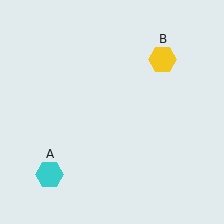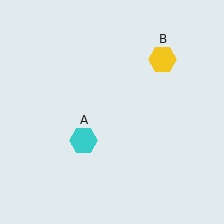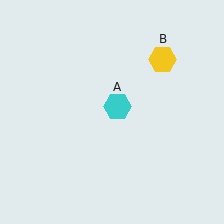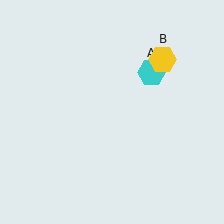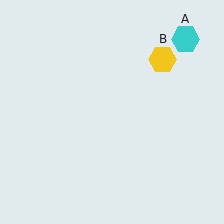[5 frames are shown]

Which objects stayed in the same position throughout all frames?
Yellow hexagon (object B) remained stationary.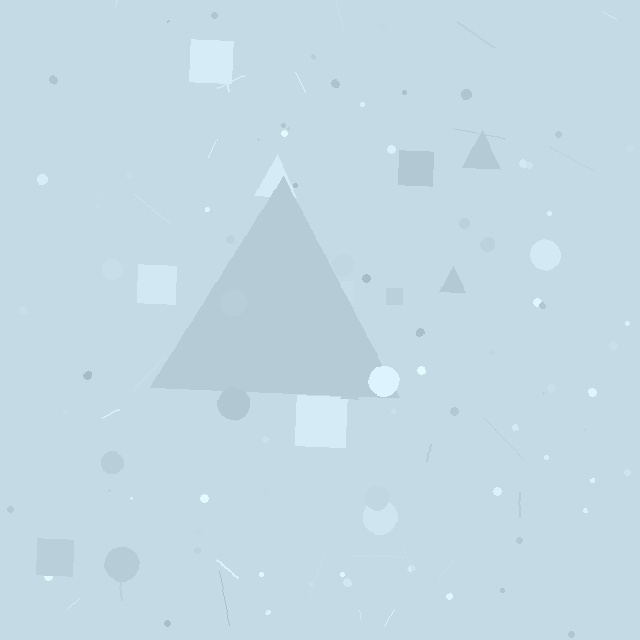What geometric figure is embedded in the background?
A triangle is embedded in the background.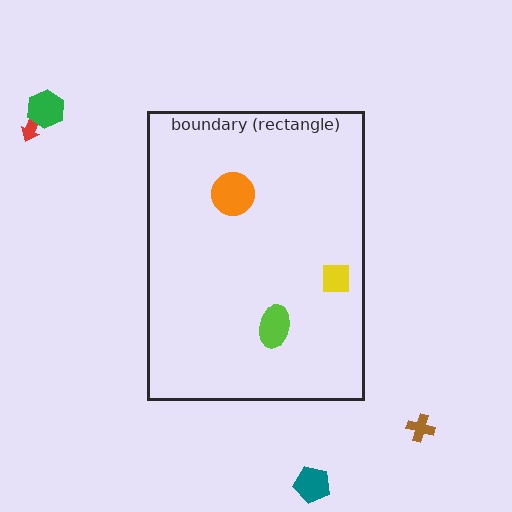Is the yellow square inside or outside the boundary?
Inside.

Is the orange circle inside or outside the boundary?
Inside.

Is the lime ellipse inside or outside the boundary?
Inside.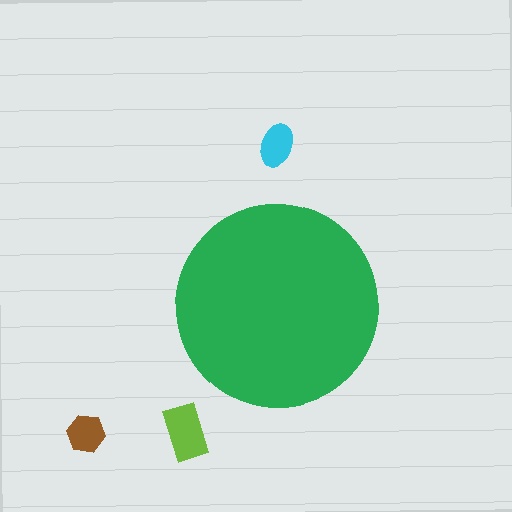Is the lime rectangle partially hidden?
No, the lime rectangle is fully visible.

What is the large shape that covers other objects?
A green circle.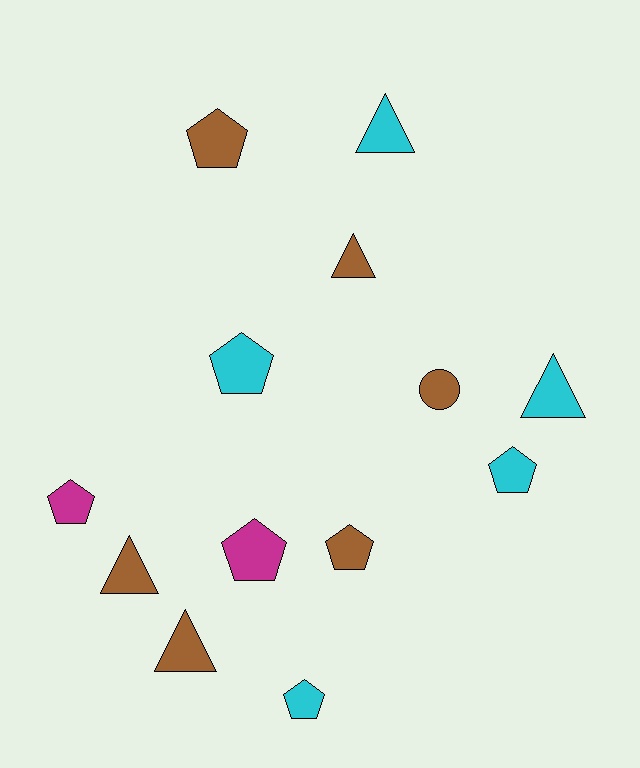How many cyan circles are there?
There are no cyan circles.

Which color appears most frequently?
Brown, with 6 objects.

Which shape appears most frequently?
Pentagon, with 7 objects.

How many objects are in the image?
There are 13 objects.